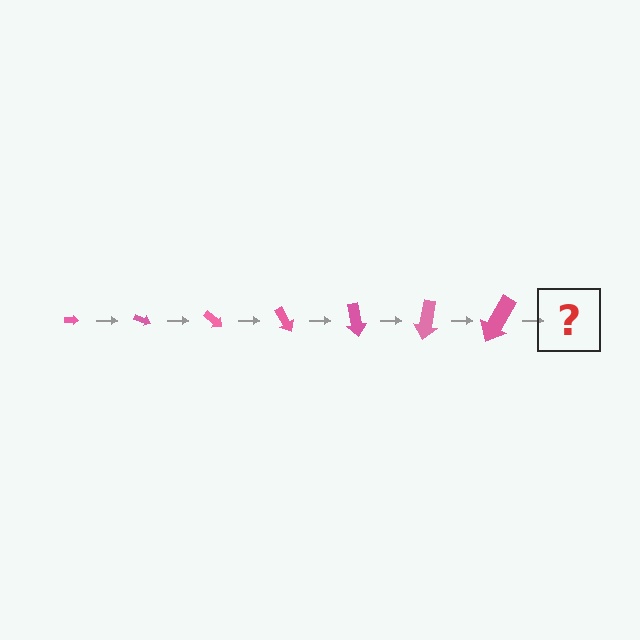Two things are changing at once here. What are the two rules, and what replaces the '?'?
The two rules are that the arrow grows larger each step and it rotates 20 degrees each step. The '?' should be an arrow, larger than the previous one and rotated 140 degrees from the start.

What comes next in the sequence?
The next element should be an arrow, larger than the previous one and rotated 140 degrees from the start.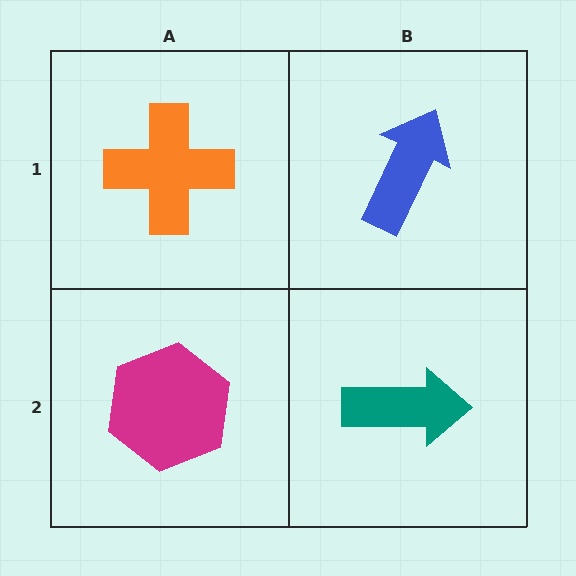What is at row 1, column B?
A blue arrow.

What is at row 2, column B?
A teal arrow.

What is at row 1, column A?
An orange cross.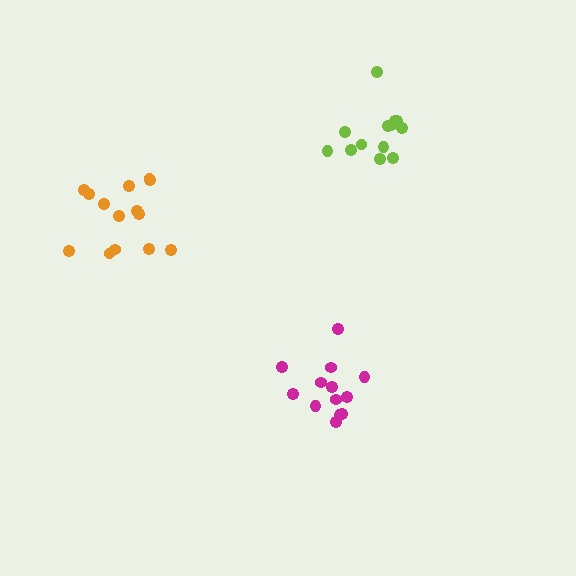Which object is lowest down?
The magenta cluster is bottommost.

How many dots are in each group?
Group 1: 14 dots, Group 2: 13 dots, Group 3: 13 dots (40 total).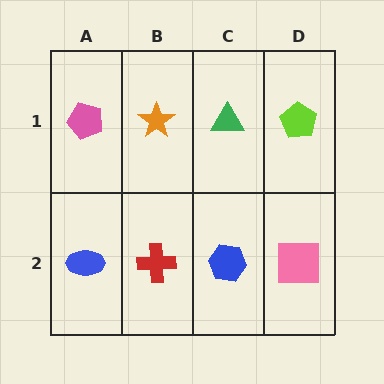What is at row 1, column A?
A pink pentagon.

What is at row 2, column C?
A blue hexagon.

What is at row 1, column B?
An orange star.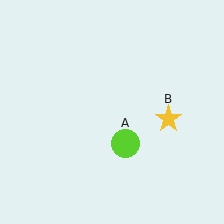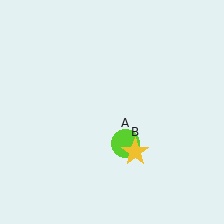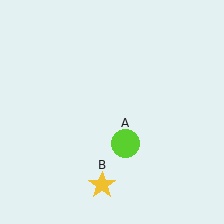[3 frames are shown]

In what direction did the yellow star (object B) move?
The yellow star (object B) moved down and to the left.